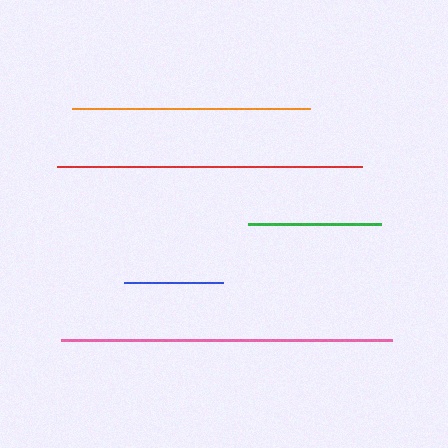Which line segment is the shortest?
The blue line is the shortest at approximately 99 pixels.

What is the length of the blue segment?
The blue segment is approximately 99 pixels long.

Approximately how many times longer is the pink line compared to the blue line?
The pink line is approximately 3.3 times the length of the blue line.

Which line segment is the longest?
The pink line is the longest at approximately 331 pixels.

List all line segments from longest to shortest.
From longest to shortest: pink, red, orange, green, blue.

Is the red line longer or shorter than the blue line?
The red line is longer than the blue line.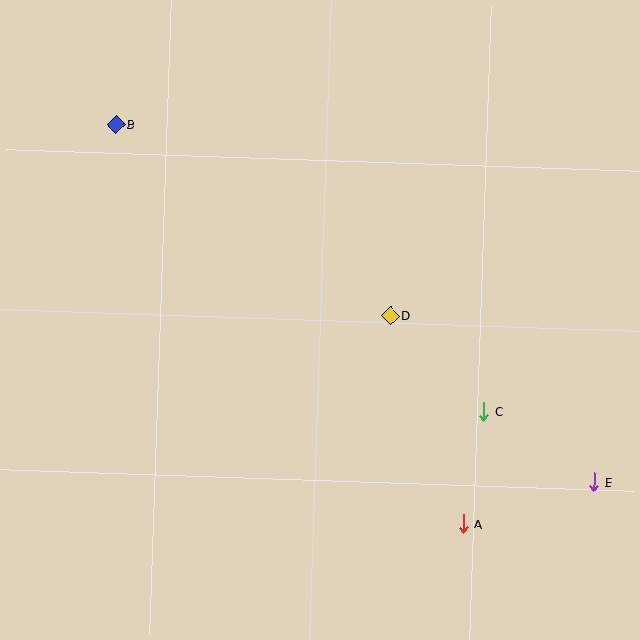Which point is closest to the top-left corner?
Point B is closest to the top-left corner.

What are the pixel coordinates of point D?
Point D is at (390, 315).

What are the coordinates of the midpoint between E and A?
The midpoint between E and A is at (529, 503).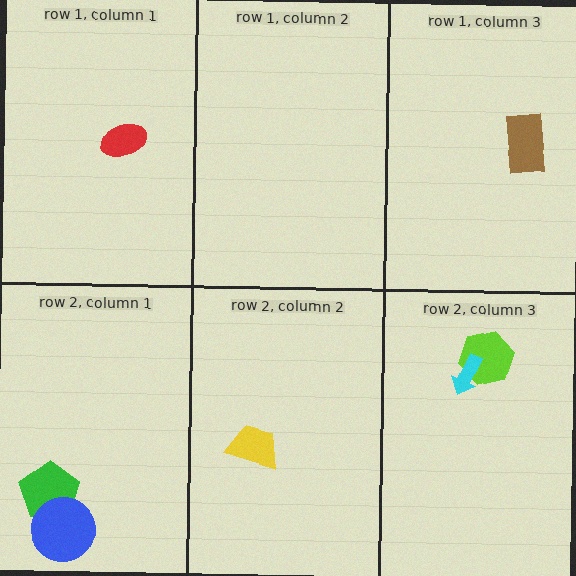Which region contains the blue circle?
The row 2, column 1 region.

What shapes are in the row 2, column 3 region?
The lime hexagon, the cyan arrow.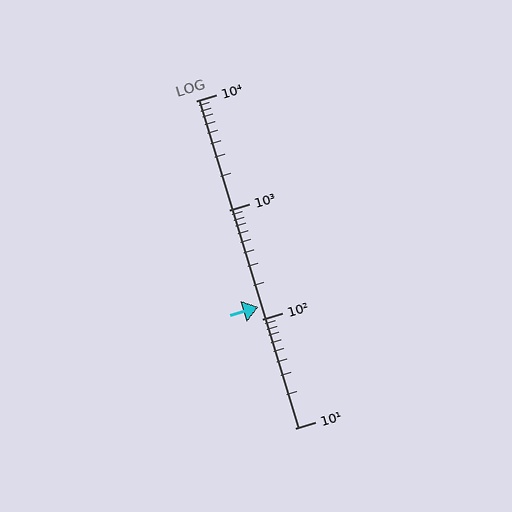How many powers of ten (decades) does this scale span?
The scale spans 3 decades, from 10 to 10000.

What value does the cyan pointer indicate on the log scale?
The pointer indicates approximately 130.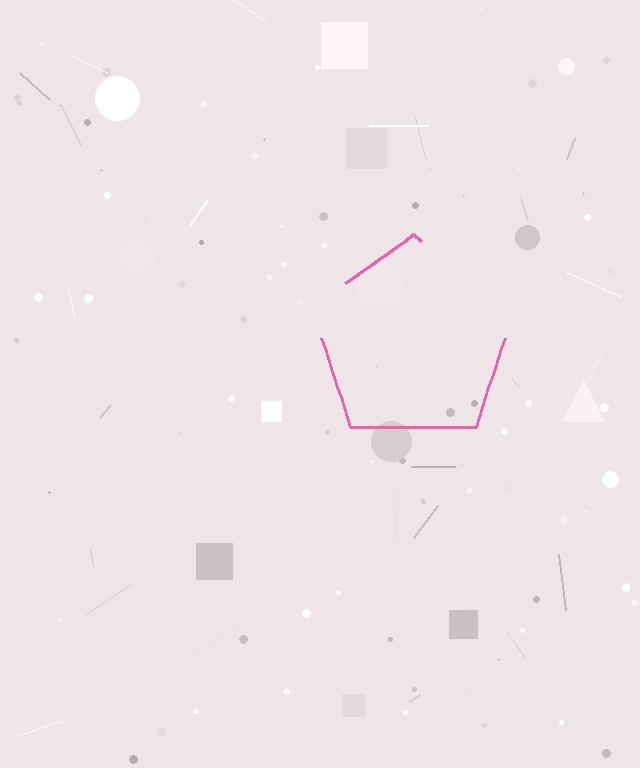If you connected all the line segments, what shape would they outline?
They would outline a pentagon.